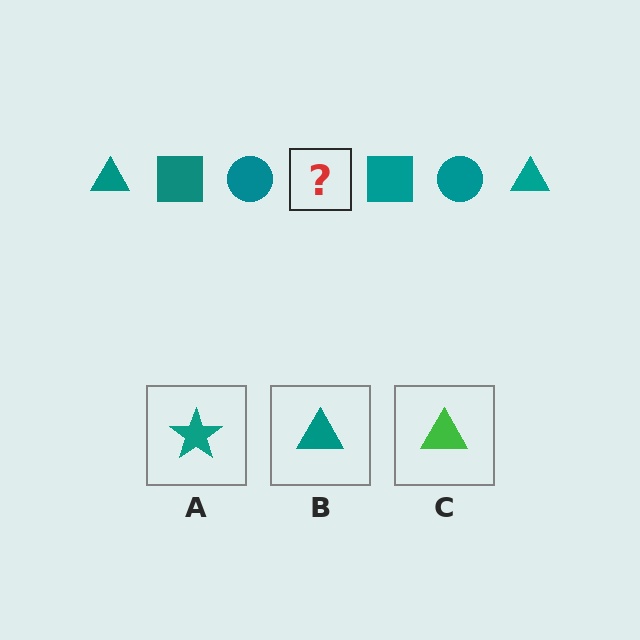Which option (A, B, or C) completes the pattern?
B.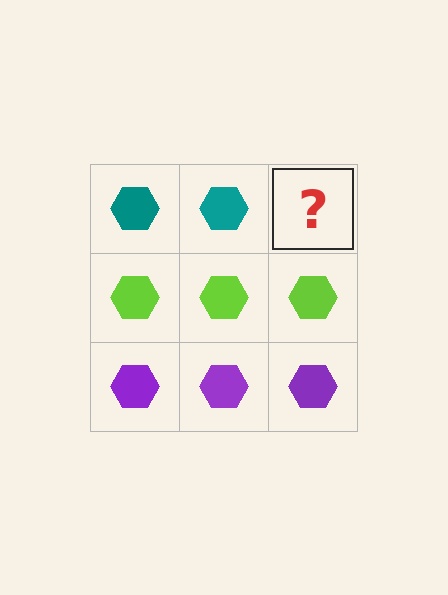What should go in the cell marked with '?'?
The missing cell should contain a teal hexagon.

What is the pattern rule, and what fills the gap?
The rule is that each row has a consistent color. The gap should be filled with a teal hexagon.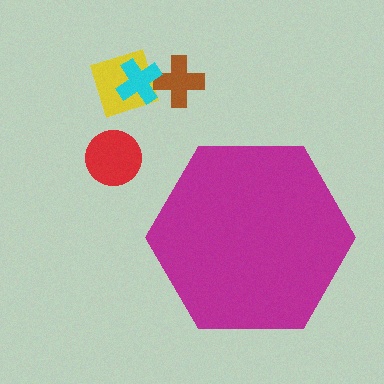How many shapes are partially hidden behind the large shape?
0 shapes are partially hidden.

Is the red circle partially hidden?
No, the red circle is fully visible.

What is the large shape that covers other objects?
A magenta hexagon.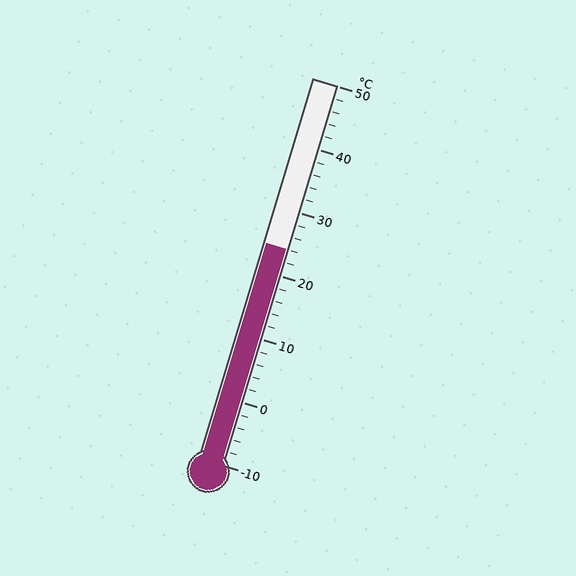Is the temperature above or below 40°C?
The temperature is below 40°C.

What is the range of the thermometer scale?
The thermometer scale ranges from -10°C to 50°C.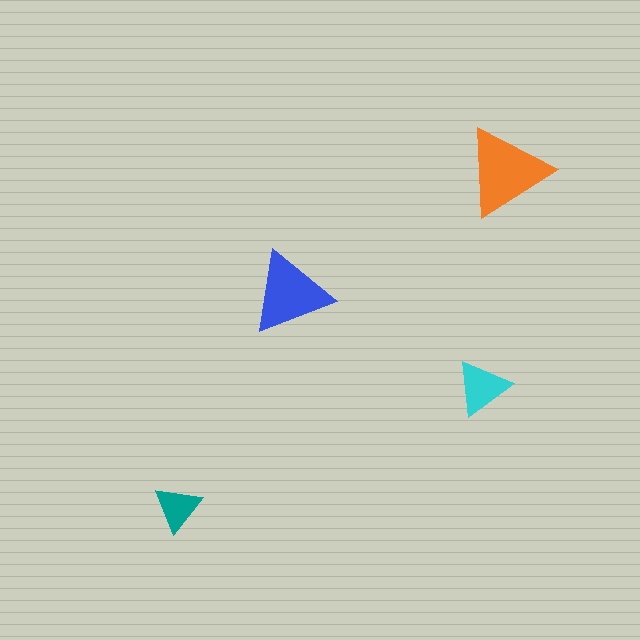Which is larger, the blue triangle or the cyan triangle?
The blue one.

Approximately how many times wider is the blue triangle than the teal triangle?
About 1.5 times wider.